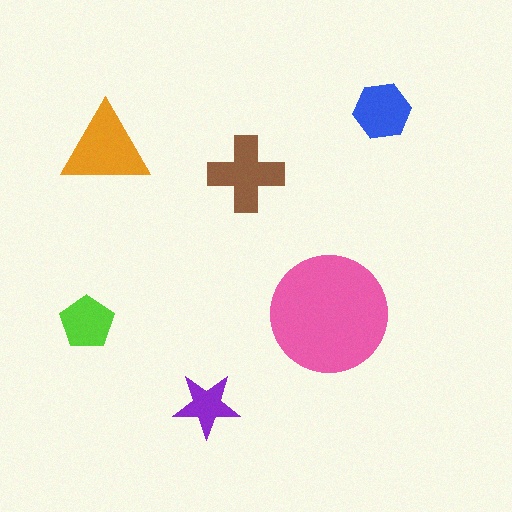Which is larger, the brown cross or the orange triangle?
The orange triangle.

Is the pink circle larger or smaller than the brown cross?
Larger.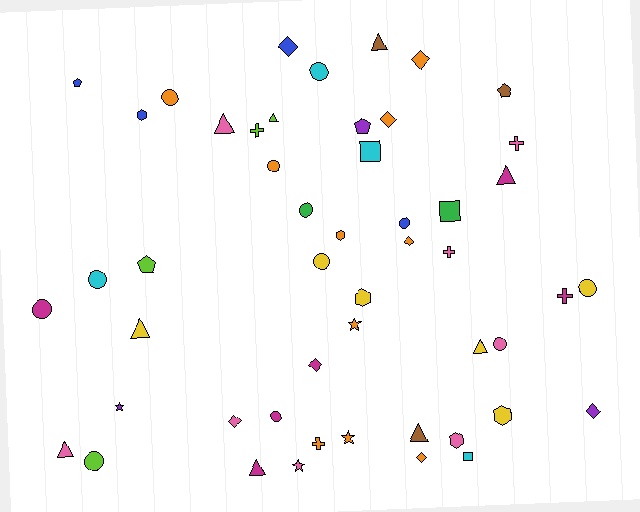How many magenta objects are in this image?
There are 6 magenta objects.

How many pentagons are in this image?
There are 4 pentagons.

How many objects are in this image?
There are 50 objects.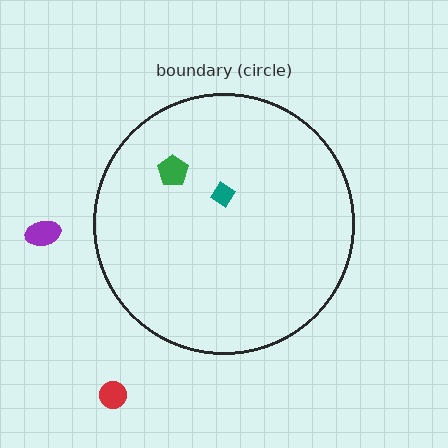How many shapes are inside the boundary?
2 inside, 2 outside.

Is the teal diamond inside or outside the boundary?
Inside.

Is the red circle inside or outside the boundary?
Outside.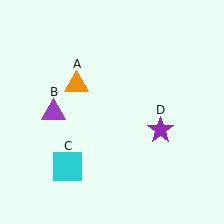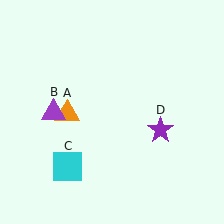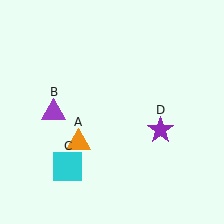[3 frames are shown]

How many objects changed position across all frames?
1 object changed position: orange triangle (object A).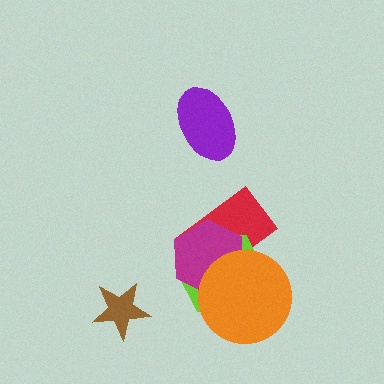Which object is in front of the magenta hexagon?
The orange circle is in front of the magenta hexagon.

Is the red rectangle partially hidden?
Yes, it is partially covered by another shape.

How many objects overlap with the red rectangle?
3 objects overlap with the red rectangle.